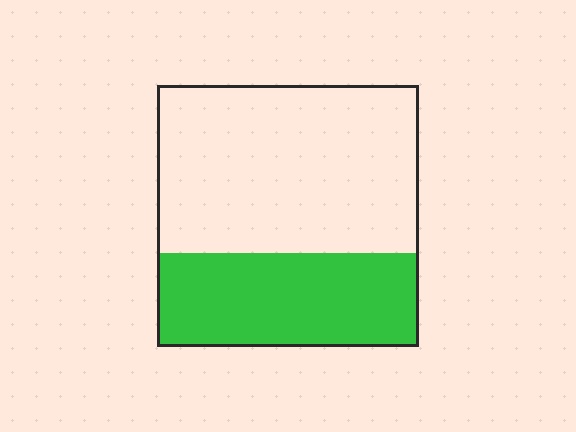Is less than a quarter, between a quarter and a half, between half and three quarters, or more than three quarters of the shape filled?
Between a quarter and a half.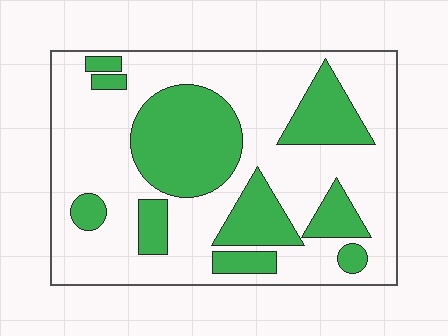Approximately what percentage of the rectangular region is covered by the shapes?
Approximately 30%.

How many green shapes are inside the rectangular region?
10.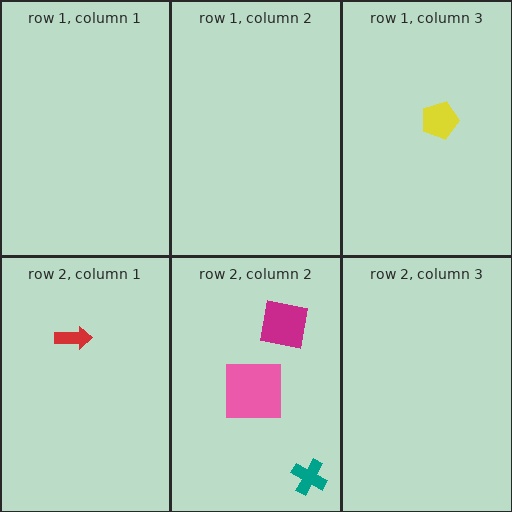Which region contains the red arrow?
The row 2, column 1 region.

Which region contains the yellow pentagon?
The row 1, column 3 region.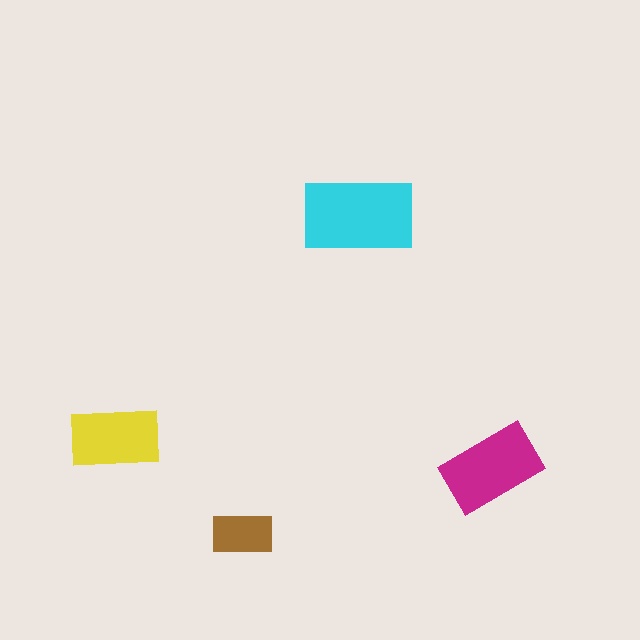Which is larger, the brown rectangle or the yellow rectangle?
The yellow one.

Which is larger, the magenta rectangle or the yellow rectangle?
The magenta one.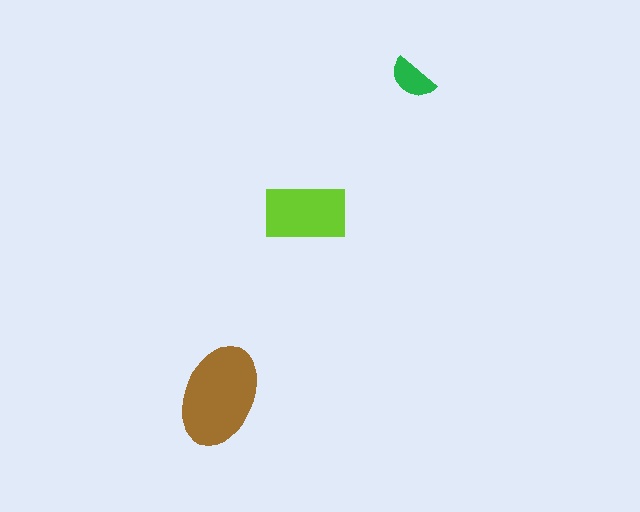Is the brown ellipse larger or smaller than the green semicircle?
Larger.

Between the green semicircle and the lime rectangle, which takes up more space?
The lime rectangle.